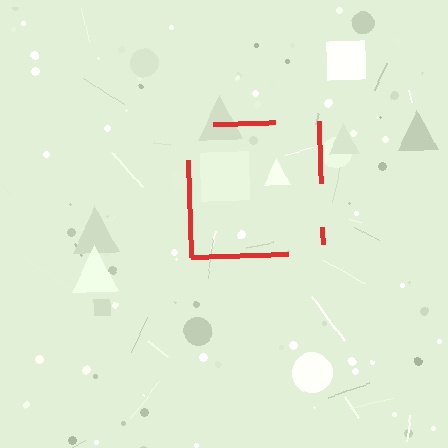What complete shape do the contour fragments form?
The contour fragments form a square.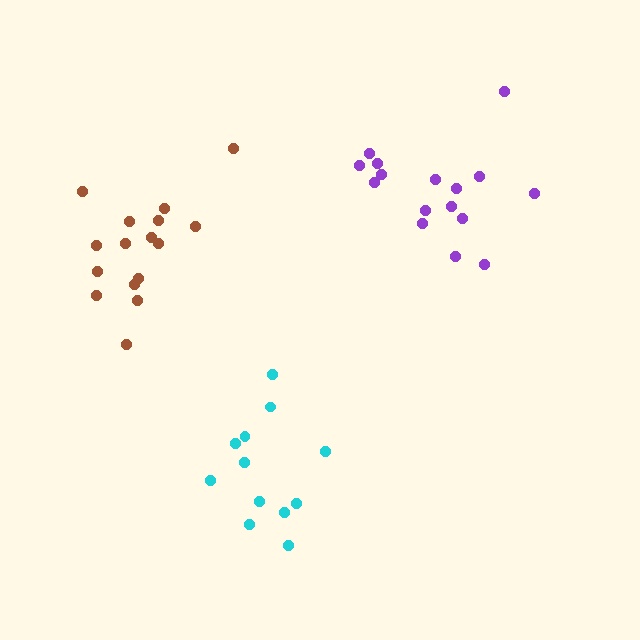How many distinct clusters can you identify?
There are 3 distinct clusters.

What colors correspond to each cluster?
The clusters are colored: purple, cyan, brown.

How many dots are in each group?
Group 1: 16 dots, Group 2: 12 dots, Group 3: 16 dots (44 total).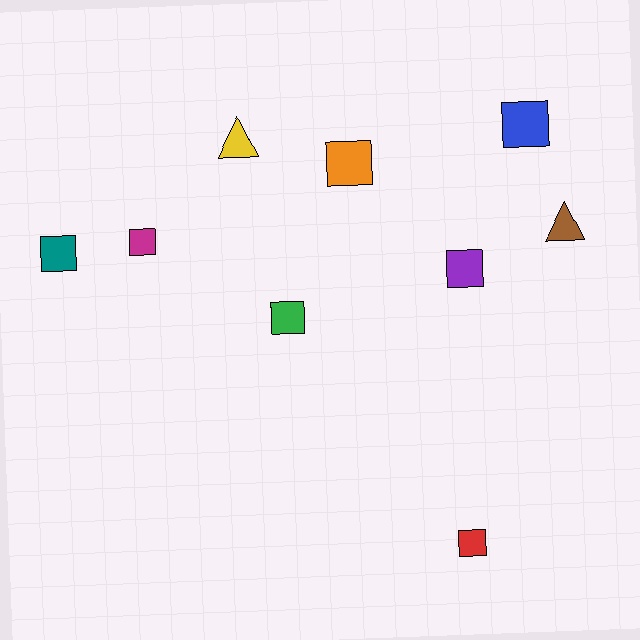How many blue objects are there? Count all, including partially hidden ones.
There is 1 blue object.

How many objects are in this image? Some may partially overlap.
There are 9 objects.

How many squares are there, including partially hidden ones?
There are 7 squares.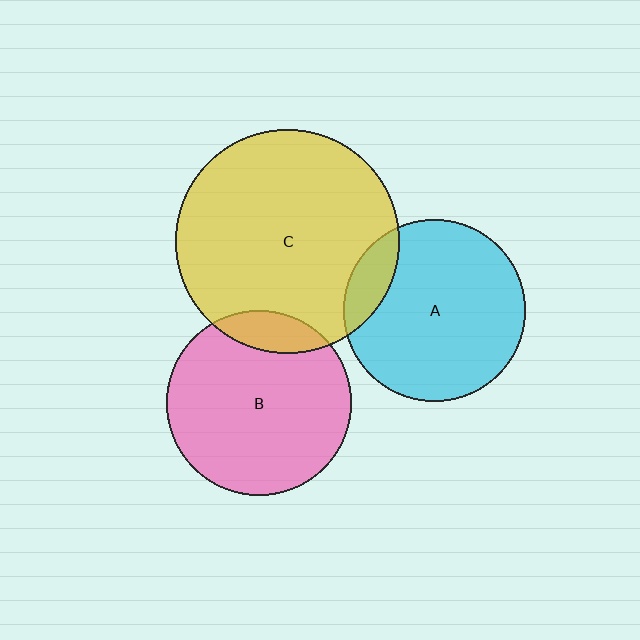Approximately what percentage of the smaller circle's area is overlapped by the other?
Approximately 10%.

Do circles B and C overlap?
Yes.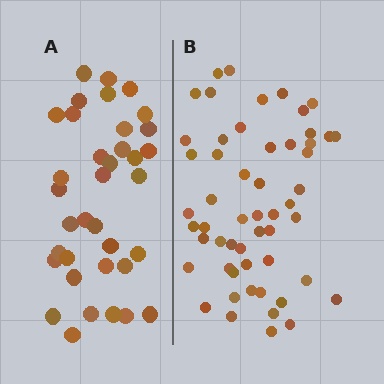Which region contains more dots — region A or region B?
Region B (the right region) has more dots.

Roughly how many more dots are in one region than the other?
Region B has approximately 20 more dots than region A.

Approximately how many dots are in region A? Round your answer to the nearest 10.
About 40 dots. (The exact count is 36, which rounds to 40.)